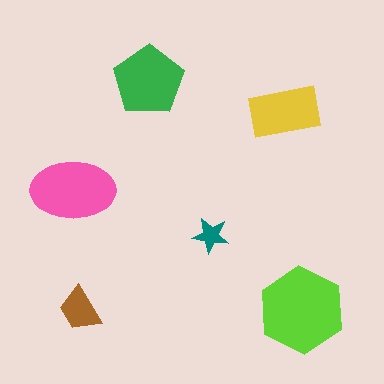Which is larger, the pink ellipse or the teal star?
The pink ellipse.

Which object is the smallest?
The teal star.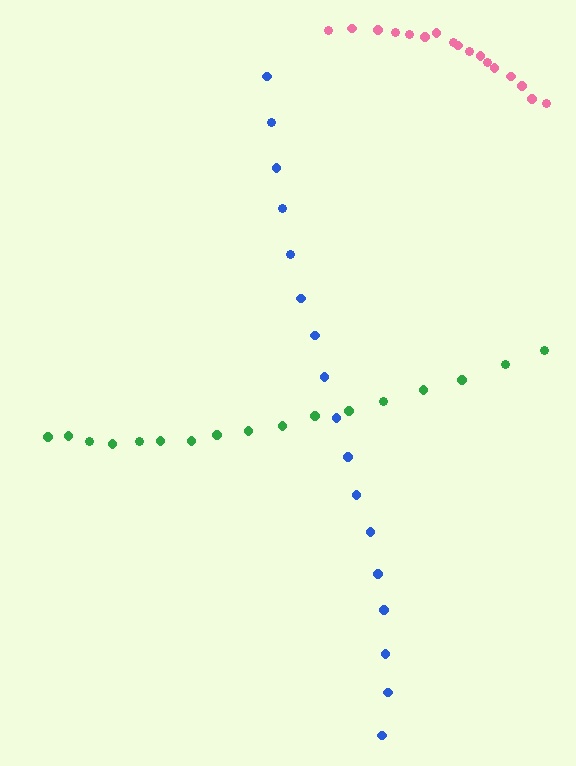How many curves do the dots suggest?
There are 3 distinct paths.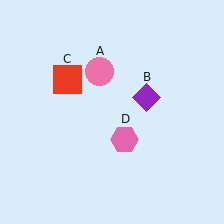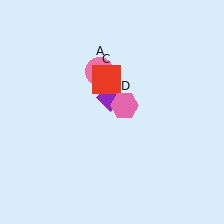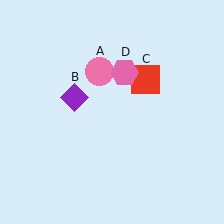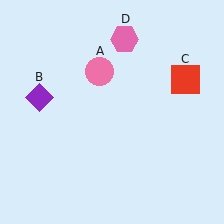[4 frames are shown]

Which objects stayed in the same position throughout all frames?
Pink circle (object A) remained stationary.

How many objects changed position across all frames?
3 objects changed position: purple diamond (object B), red square (object C), pink hexagon (object D).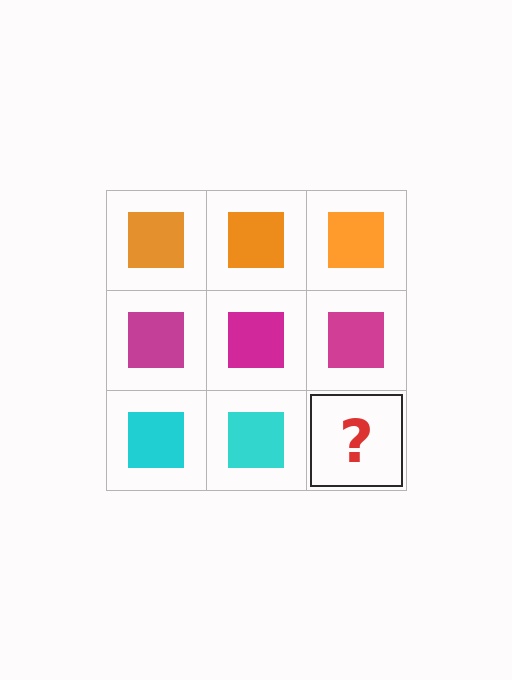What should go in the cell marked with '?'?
The missing cell should contain a cyan square.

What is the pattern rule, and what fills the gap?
The rule is that each row has a consistent color. The gap should be filled with a cyan square.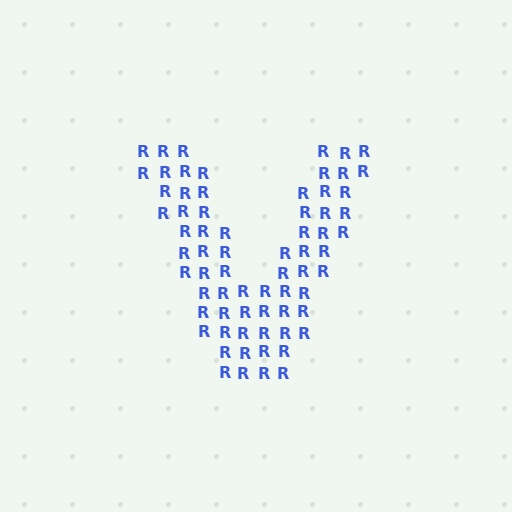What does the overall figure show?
The overall figure shows the letter V.